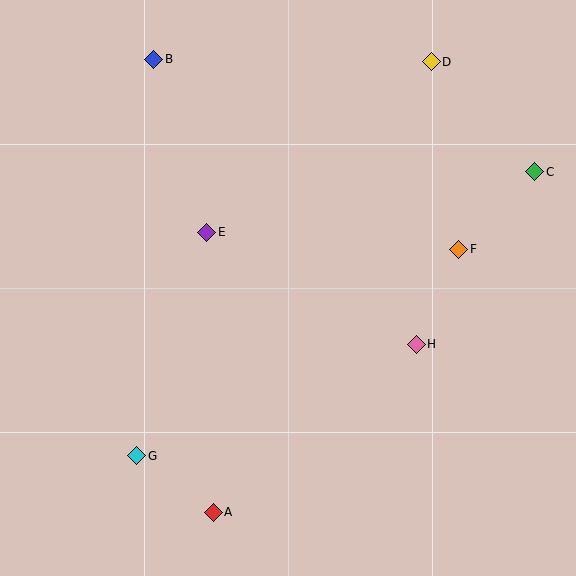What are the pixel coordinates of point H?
Point H is at (416, 344).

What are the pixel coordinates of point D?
Point D is at (431, 62).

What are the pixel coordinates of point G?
Point G is at (137, 456).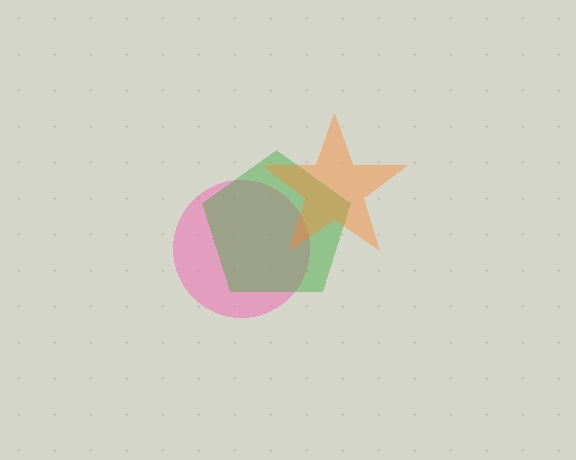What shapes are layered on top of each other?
The layered shapes are: a pink circle, a green pentagon, an orange star.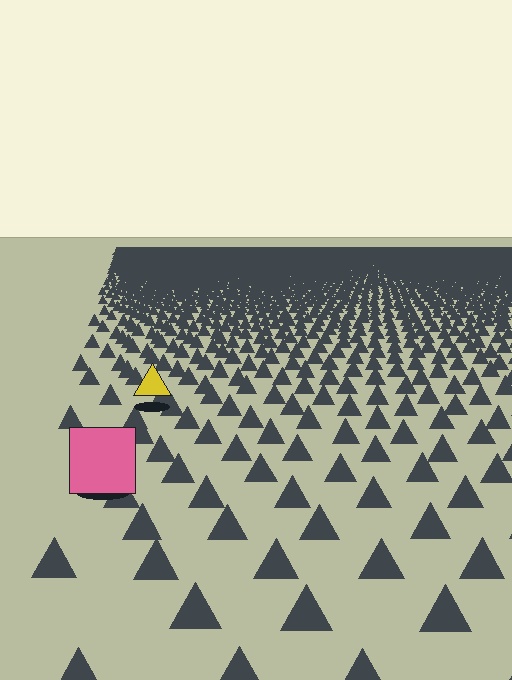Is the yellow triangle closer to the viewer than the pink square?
No. The pink square is closer — you can tell from the texture gradient: the ground texture is coarser near it.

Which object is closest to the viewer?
The pink square is closest. The texture marks near it are larger and more spread out.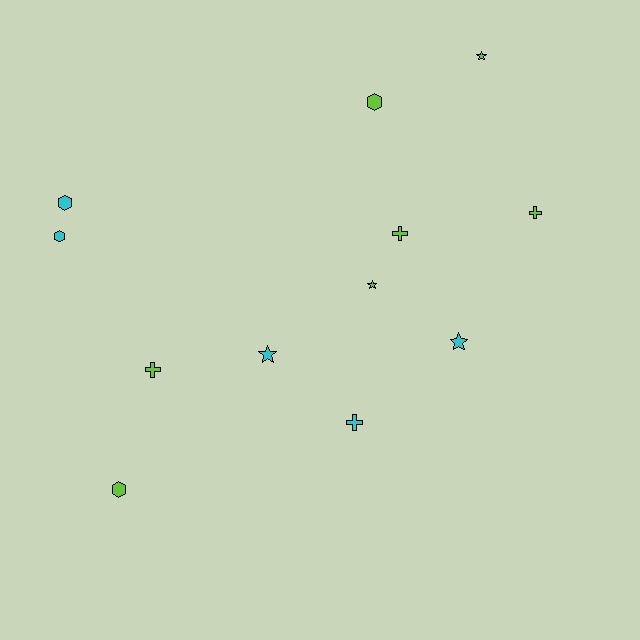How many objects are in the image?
There are 12 objects.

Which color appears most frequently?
Lime, with 7 objects.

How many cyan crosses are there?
There is 1 cyan cross.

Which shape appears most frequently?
Star, with 4 objects.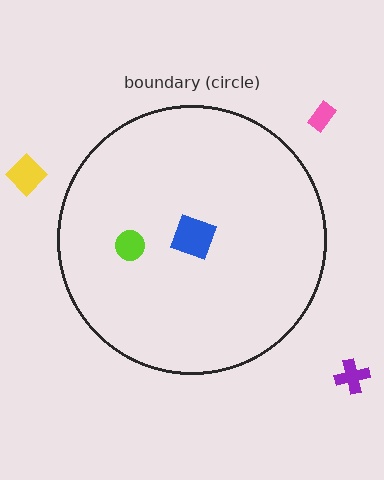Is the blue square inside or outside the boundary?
Inside.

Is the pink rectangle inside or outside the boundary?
Outside.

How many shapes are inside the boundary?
2 inside, 3 outside.